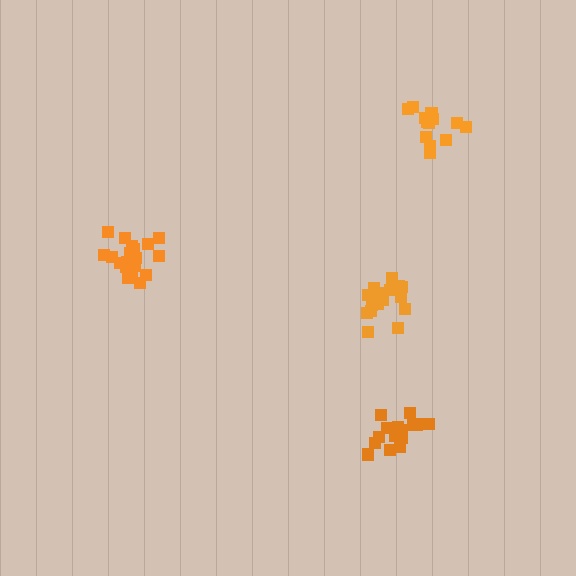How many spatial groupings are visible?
There are 4 spatial groupings.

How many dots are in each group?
Group 1: 18 dots, Group 2: 15 dots, Group 3: 14 dots, Group 4: 19 dots (66 total).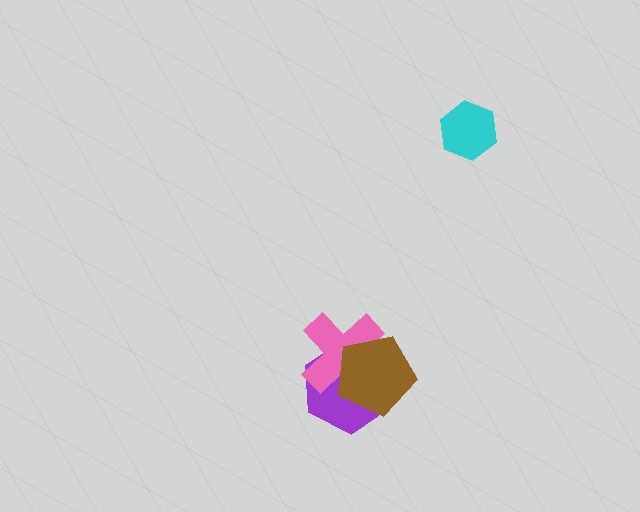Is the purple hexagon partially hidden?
Yes, it is partially covered by another shape.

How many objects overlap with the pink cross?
2 objects overlap with the pink cross.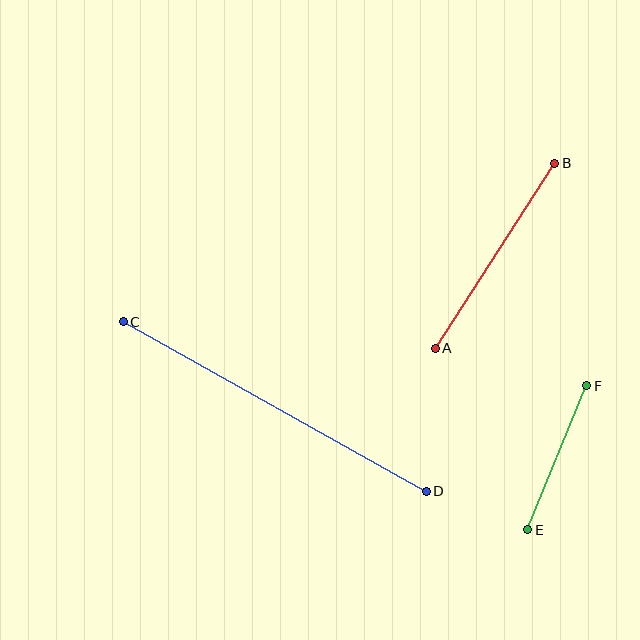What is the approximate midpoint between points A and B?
The midpoint is at approximately (495, 256) pixels.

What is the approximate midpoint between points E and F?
The midpoint is at approximately (557, 458) pixels.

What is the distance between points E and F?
The distance is approximately 156 pixels.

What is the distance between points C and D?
The distance is approximately 347 pixels.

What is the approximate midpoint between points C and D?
The midpoint is at approximately (275, 407) pixels.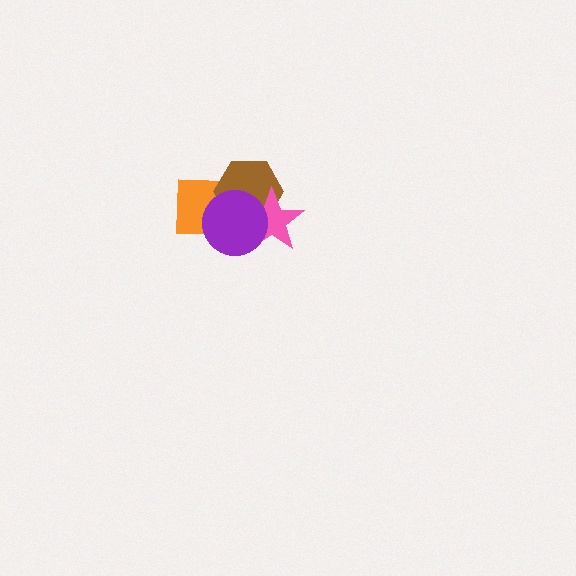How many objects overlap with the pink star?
3 objects overlap with the pink star.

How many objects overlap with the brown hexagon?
3 objects overlap with the brown hexagon.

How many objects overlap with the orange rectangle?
3 objects overlap with the orange rectangle.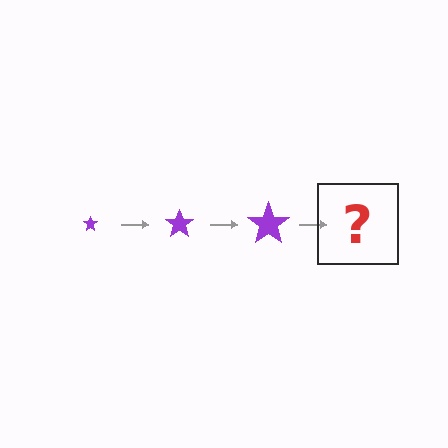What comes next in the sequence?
The next element should be a purple star, larger than the previous one.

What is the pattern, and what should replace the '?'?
The pattern is that the star gets progressively larger each step. The '?' should be a purple star, larger than the previous one.